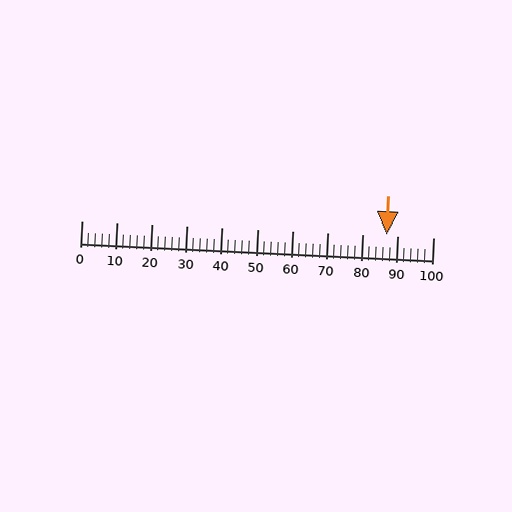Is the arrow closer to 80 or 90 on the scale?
The arrow is closer to 90.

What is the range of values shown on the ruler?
The ruler shows values from 0 to 100.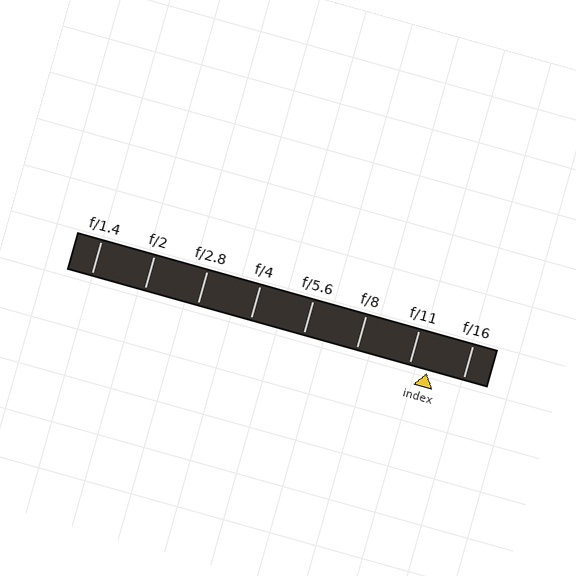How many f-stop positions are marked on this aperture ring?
There are 8 f-stop positions marked.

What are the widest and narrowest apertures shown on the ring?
The widest aperture shown is f/1.4 and the narrowest is f/16.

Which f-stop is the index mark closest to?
The index mark is closest to f/11.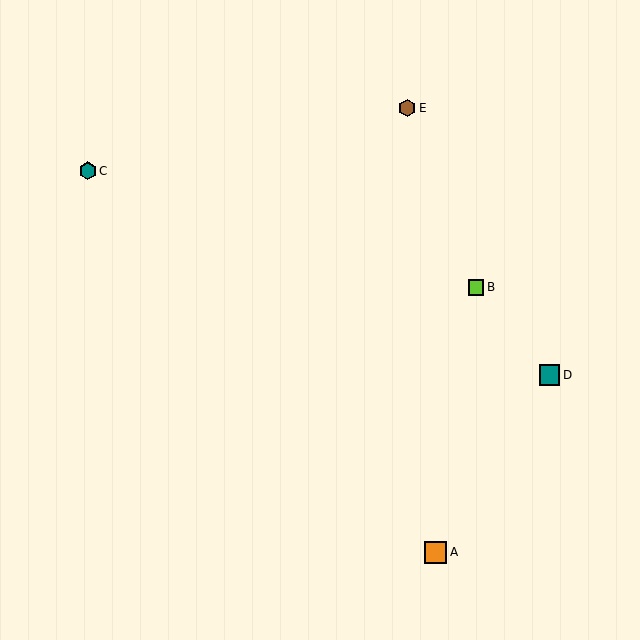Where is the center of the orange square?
The center of the orange square is at (436, 552).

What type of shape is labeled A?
Shape A is an orange square.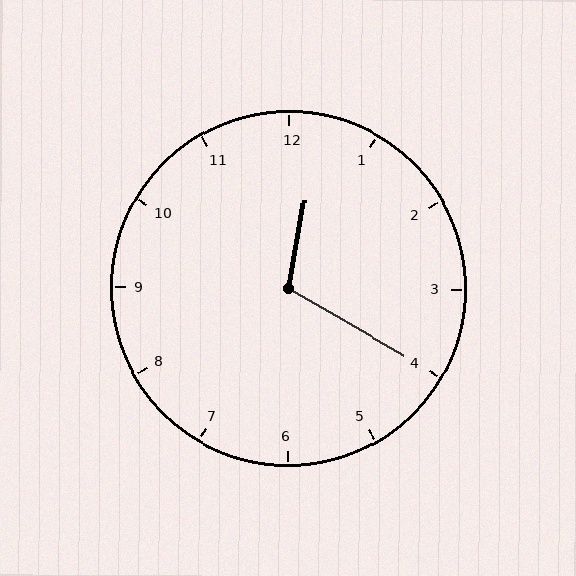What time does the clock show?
12:20.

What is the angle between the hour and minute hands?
Approximately 110 degrees.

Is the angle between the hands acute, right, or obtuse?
It is obtuse.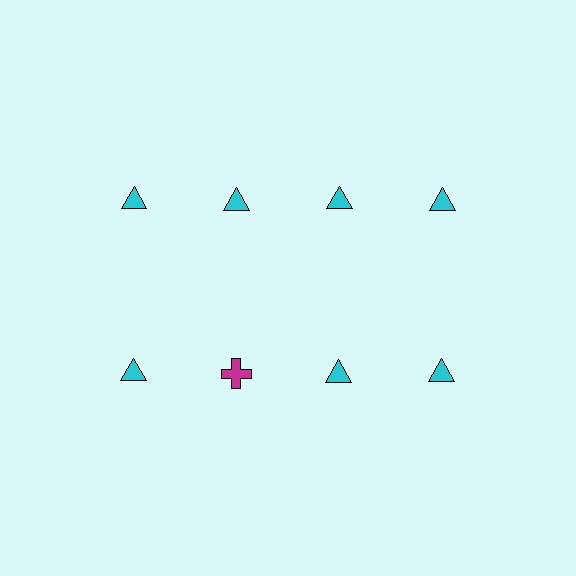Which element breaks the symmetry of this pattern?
The magenta cross in the second row, second from left column breaks the symmetry. All other shapes are cyan triangles.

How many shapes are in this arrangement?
There are 8 shapes arranged in a grid pattern.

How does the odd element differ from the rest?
It differs in both color (magenta instead of cyan) and shape (cross instead of triangle).